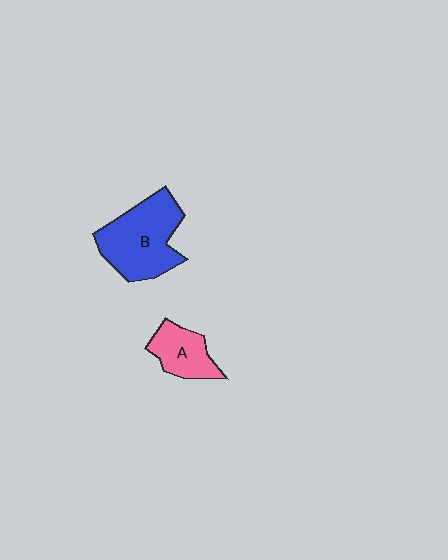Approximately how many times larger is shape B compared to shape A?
Approximately 1.9 times.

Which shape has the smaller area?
Shape A (pink).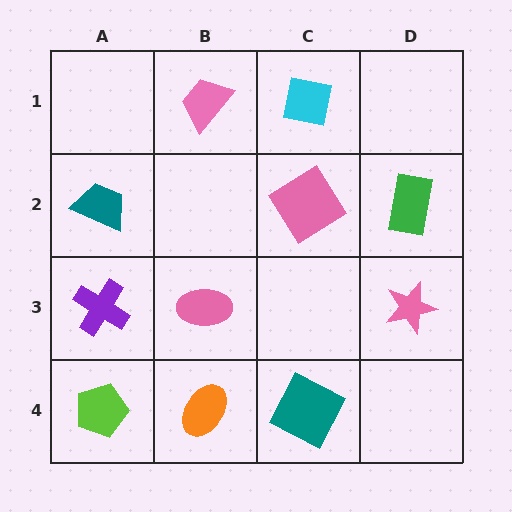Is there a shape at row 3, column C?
No, that cell is empty.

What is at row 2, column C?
A pink diamond.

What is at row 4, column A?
A lime pentagon.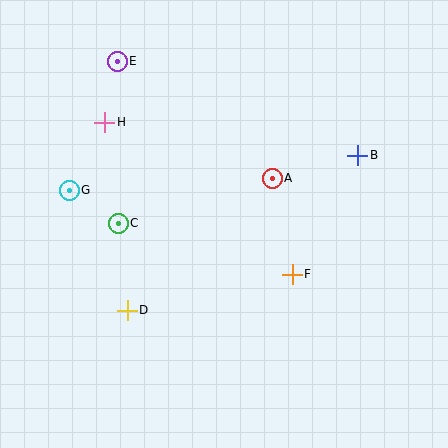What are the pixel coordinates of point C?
Point C is at (118, 223).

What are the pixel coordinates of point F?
Point F is at (292, 274).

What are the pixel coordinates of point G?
Point G is at (69, 190).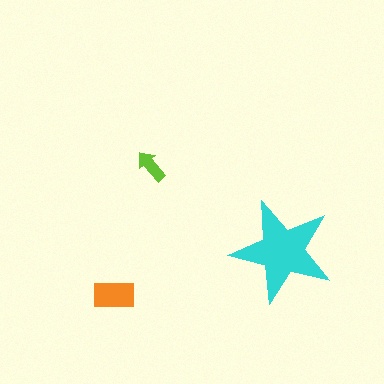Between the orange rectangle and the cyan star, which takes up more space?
The cyan star.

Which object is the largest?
The cyan star.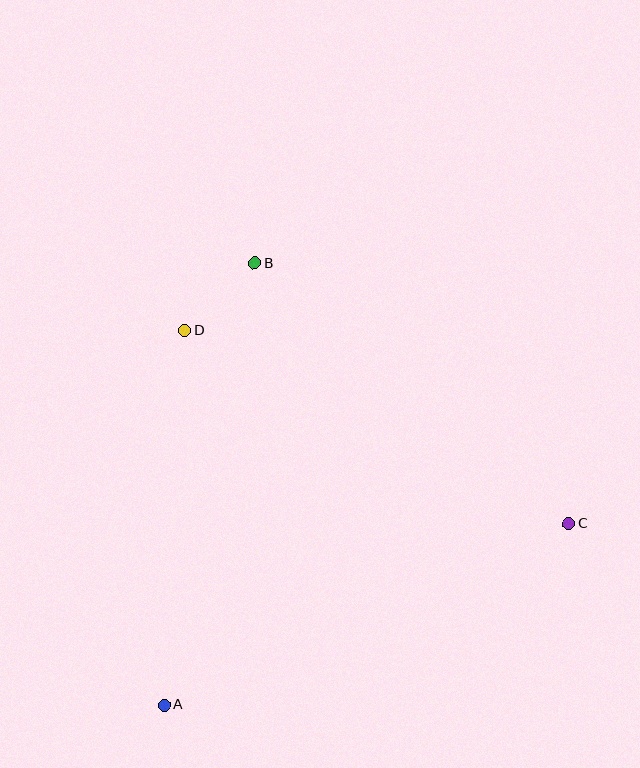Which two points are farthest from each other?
Points A and B are farthest from each other.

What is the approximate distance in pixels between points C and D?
The distance between C and D is approximately 430 pixels.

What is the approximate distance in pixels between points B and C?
The distance between B and C is approximately 408 pixels.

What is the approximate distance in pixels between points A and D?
The distance between A and D is approximately 375 pixels.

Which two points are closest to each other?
Points B and D are closest to each other.